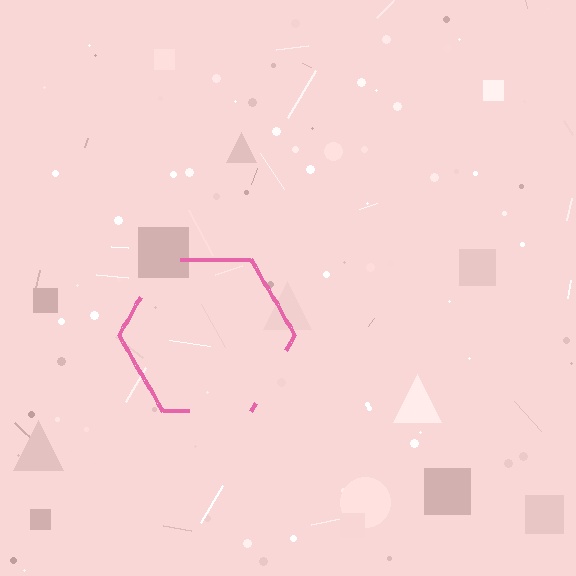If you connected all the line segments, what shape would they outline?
They would outline a hexagon.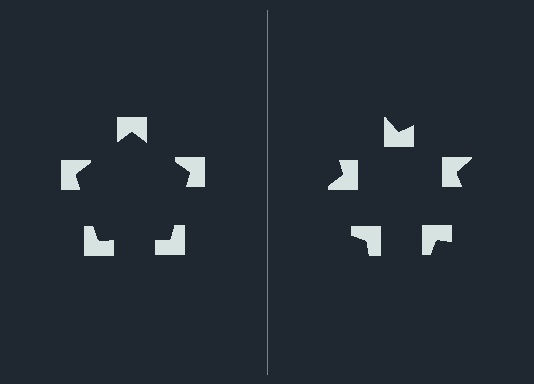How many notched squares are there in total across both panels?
10 — 5 on each side.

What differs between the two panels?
The notched squares are positioned identically on both sides; only the wedge orientations differ. On the left they align to a pentagon; on the right they are misaligned.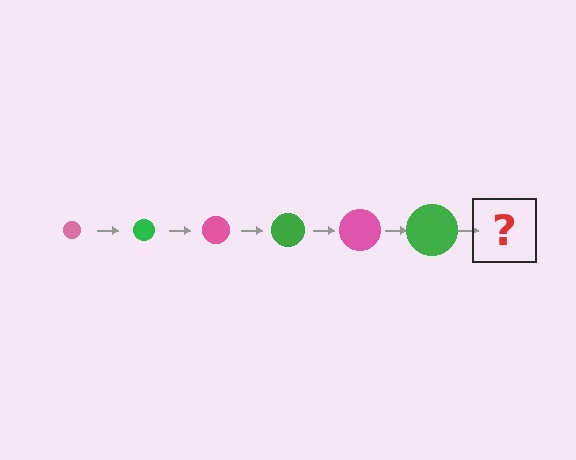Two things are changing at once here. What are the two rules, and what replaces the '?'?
The two rules are that the circle grows larger each step and the color cycles through pink and green. The '?' should be a pink circle, larger than the previous one.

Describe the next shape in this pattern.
It should be a pink circle, larger than the previous one.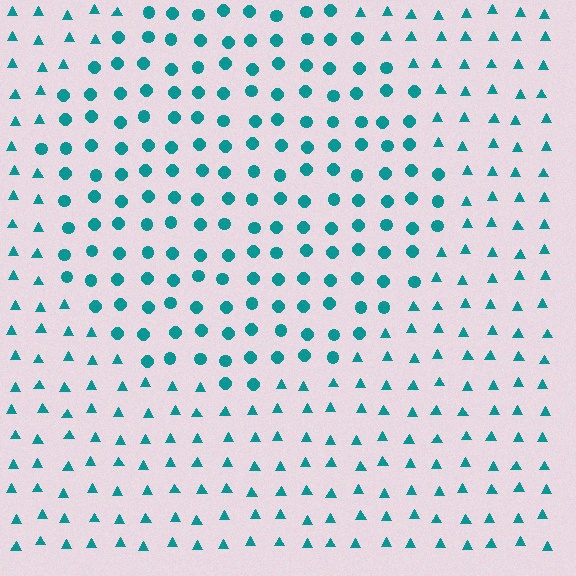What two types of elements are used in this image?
The image uses circles inside the circle region and triangles outside it.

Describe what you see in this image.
The image is filled with small teal elements arranged in a uniform grid. A circle-shaped region contains circles, while the surrounding area contains triangles. The boundary is defined purely by the change in element shape.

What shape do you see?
I see a circle.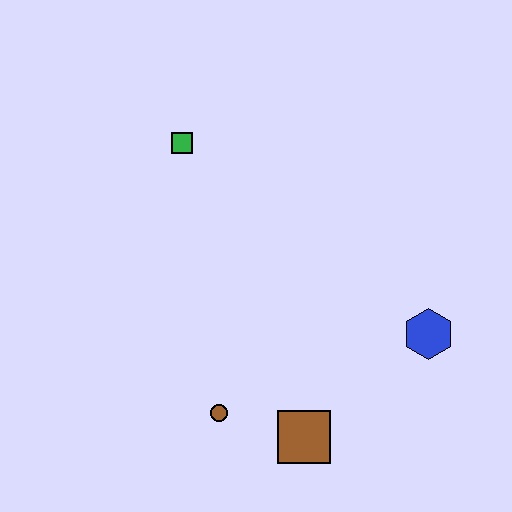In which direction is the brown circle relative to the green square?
The brown circle is below the green square.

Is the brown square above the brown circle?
No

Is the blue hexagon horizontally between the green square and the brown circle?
No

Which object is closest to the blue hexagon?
The brown square is closest to the blue hexagon.